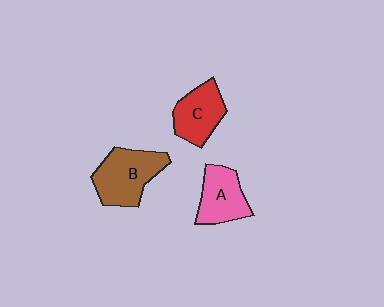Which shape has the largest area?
Shape B (brown).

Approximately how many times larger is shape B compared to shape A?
Approximately 1.3 times.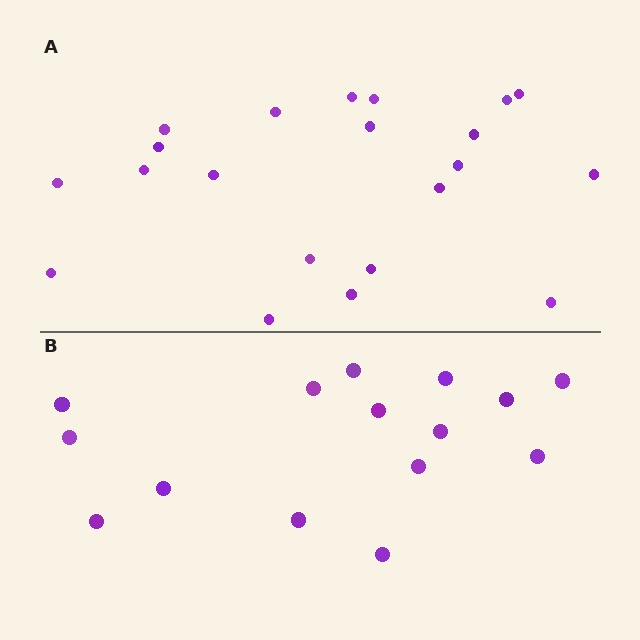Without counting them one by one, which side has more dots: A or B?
Region A (the top region) has more dots.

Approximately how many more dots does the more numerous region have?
Region A has about 6 more dots than region B.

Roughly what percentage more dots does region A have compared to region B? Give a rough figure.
About 40% more.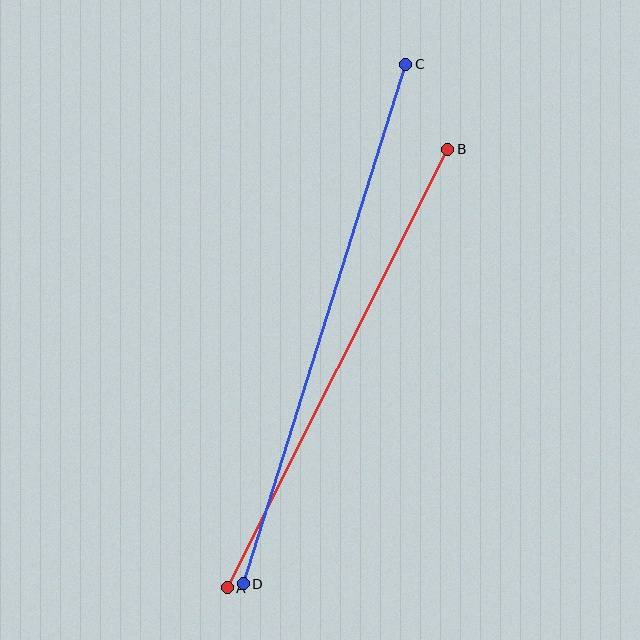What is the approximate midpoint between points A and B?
The midpoint is at approximately (337, 368) pixels.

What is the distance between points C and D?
The distance is approximately 545 pixels.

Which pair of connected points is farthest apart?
Points C and D are farthest apart.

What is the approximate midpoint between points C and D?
The midpoint is at approximately (324, 324) pixels.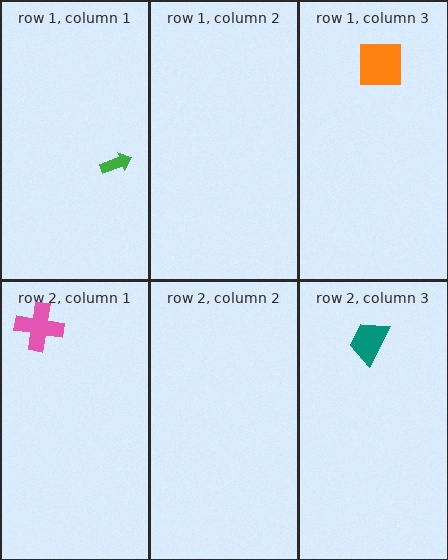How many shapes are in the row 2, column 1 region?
1.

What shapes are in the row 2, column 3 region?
The teal trapezoid.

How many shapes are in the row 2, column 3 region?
1.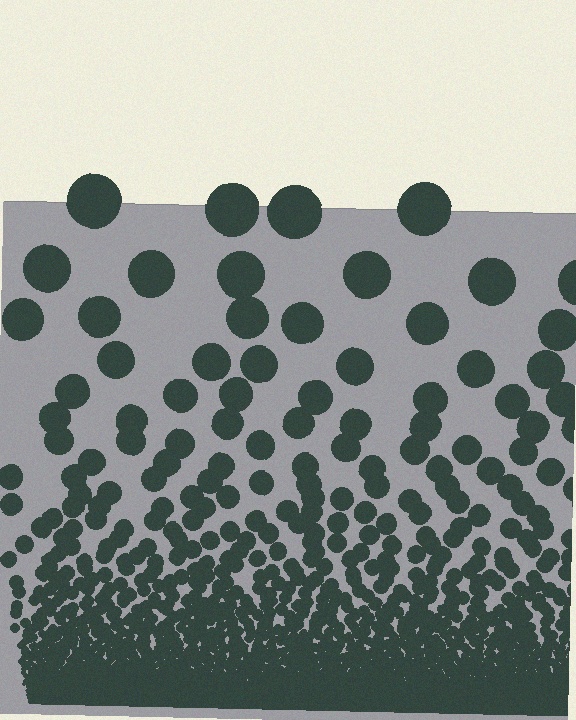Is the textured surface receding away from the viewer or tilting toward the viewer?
The surface appears to tilt toward the viewer. Texture elements get larger and sparser toward the top.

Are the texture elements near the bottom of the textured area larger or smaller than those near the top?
Smaller. The gradient is inverted — elements near the bottom are smaller and denser.